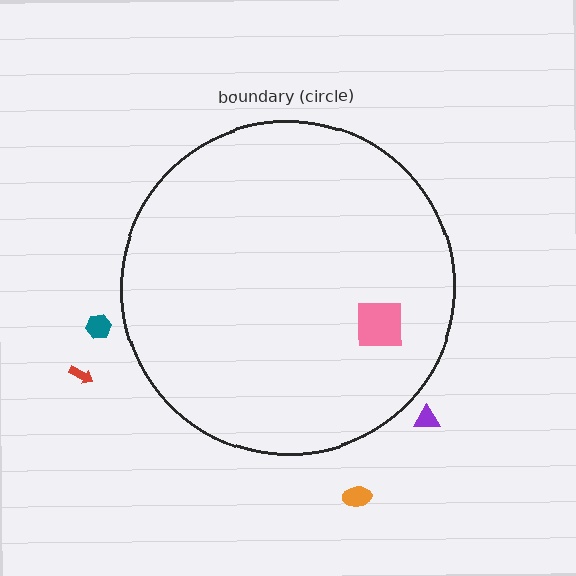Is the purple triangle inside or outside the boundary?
Outside.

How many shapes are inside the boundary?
1 inside, 4 outside.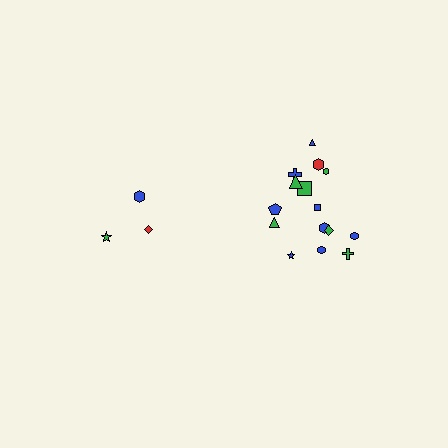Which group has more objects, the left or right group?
The right group.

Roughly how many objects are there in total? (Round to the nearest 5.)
Roughly 20 objects in total.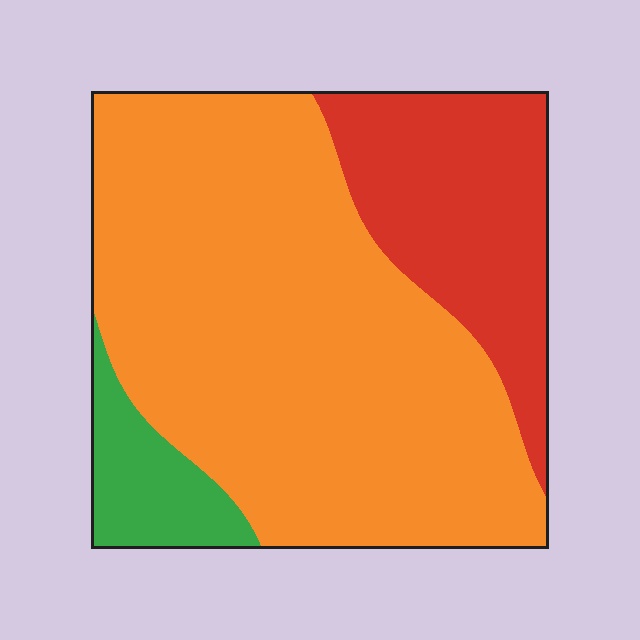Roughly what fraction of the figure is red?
Red takes up between a sixth and a third of the figure.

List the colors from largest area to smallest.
From largest to smallest: orange, red, green.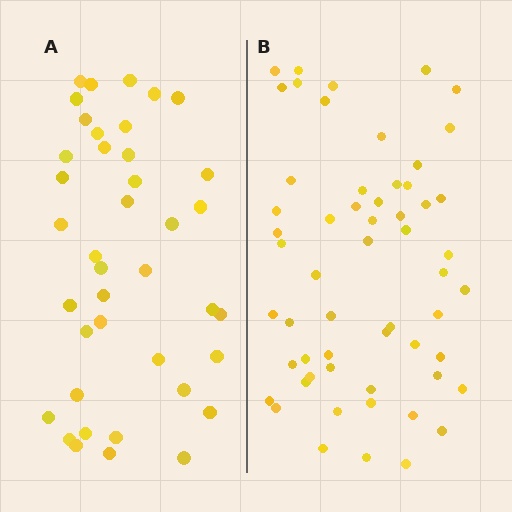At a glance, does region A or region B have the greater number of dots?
Region B (the right region) has more dots.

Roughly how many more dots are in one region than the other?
Region B has approximately 15 more dots than region A.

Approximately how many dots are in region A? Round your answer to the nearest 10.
About 40 dots.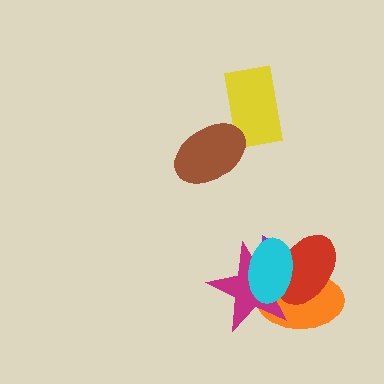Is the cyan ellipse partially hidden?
No, no other shape covers it.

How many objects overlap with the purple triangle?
4 objects overlap with the purple triangle.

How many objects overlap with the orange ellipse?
4 objects overlap with the orange ellipse.